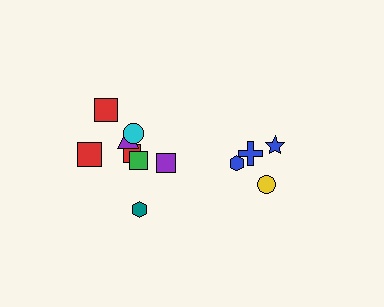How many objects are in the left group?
There are 8 objects.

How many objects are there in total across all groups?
There are 12 objects.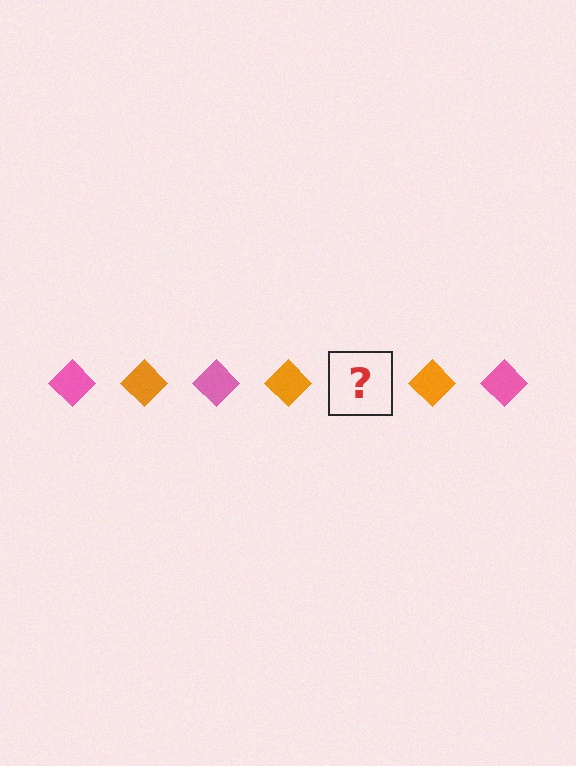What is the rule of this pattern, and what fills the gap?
The rule is that the pattern cycles through pink, orange diamonds. The gap should be filled with a pink diamond.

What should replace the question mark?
The question mark should be replaced with a pink diamond.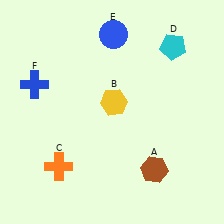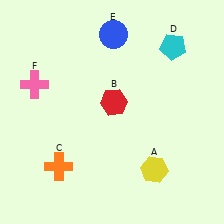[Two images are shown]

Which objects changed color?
A changed from brown to yellow. B changed from yellow to red. F changed from blue to pink.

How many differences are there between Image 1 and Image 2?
There are 3 differences between the two images.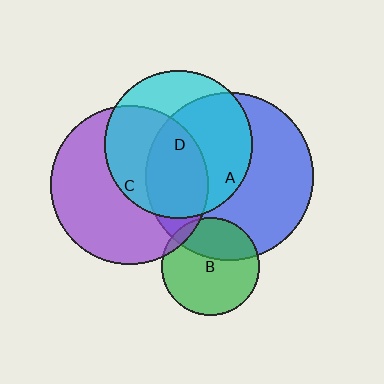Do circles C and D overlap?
Yes.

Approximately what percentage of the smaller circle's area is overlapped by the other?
Approximately 50%.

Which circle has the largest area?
Circle A (blue).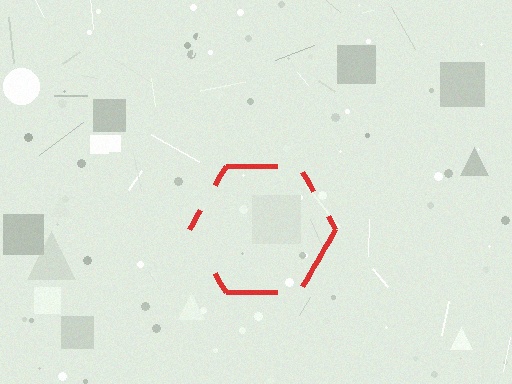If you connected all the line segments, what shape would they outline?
They would outline a hexagon.